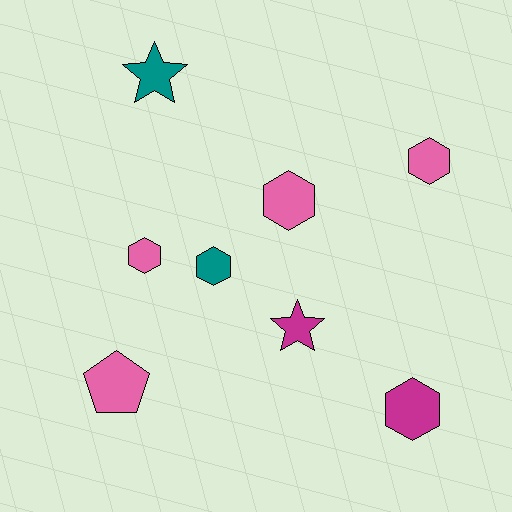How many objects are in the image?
There are 8 objects.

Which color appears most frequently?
Pink, with 4 objects.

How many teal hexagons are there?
There is 1 teal hexagon.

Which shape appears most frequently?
Hexagon, with 5 objects.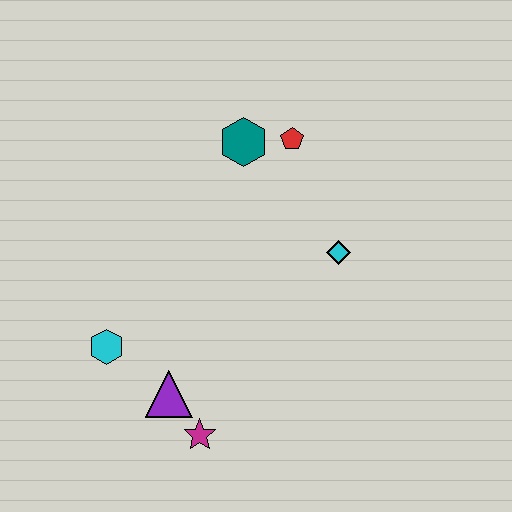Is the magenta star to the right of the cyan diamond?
No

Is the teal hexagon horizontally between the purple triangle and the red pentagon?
Yes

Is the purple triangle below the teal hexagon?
Yes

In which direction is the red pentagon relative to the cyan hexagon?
The red pentagon is above the cyan hexagon.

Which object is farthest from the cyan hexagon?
The red pentagon is farthest from the cyan hexagon.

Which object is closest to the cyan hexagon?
The purple triangle is closest to the cyan hexagon.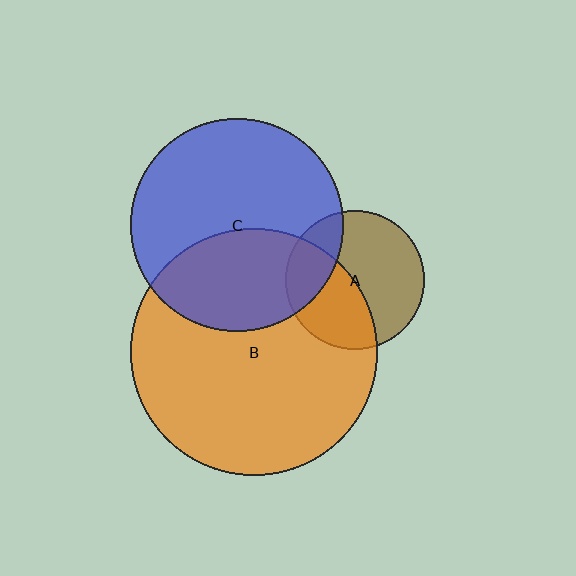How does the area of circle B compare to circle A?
Approximately 3.1 times.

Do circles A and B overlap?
Yes.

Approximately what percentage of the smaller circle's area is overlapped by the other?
Approximately 45%.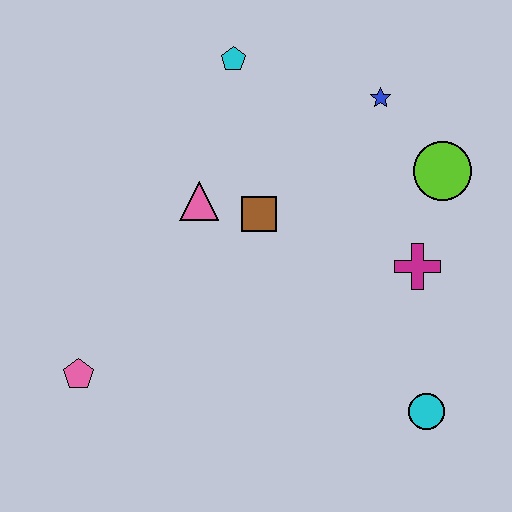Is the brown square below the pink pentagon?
No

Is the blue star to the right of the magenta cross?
No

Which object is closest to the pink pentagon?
The pink triangle is closest to the pink pentagon.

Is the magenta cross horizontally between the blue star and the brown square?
No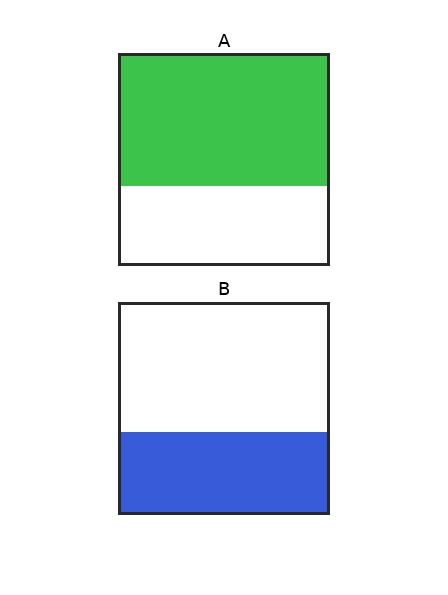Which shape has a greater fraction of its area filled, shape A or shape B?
Shape A.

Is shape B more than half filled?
No.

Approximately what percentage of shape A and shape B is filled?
A is approximately 60% and B is approximately 40%.